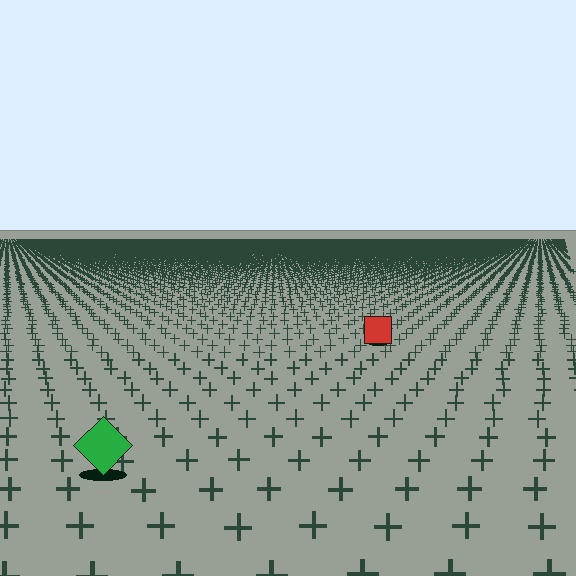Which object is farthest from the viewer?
The red square is farthest from the viewer. It appears smaller and the ground texture around it is denser.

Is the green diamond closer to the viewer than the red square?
Yes. The green diamond is closer — you can tell from the texture gradient: the ground texture is coarser near it.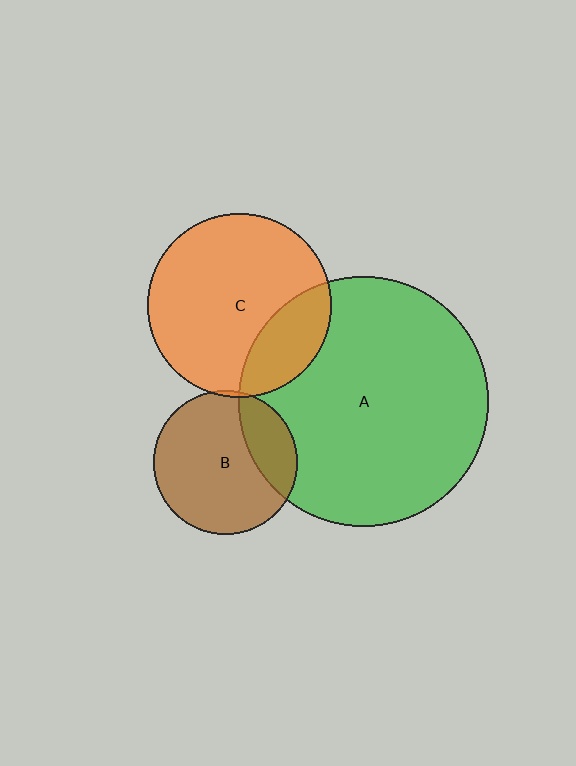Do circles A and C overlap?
Yes.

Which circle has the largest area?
Circle A (green).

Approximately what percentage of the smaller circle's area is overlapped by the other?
Approximately 25%.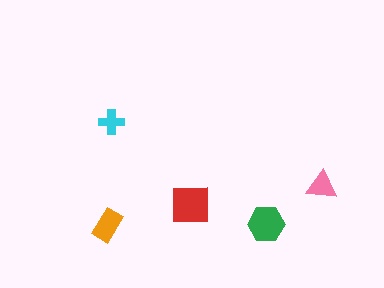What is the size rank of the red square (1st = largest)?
1st.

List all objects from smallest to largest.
The cyan cross, the pink triangle, the orange rectangle, the green hexagon, the red square.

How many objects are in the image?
There are 5 objects in the image.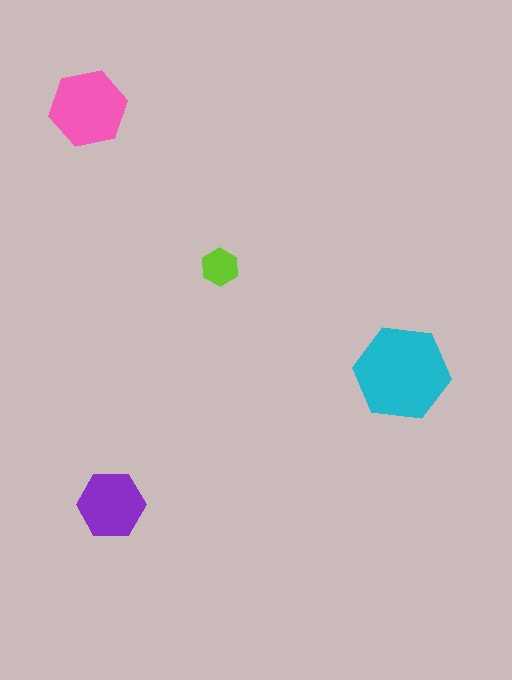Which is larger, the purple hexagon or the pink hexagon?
The pink one.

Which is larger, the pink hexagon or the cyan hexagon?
The cyan one.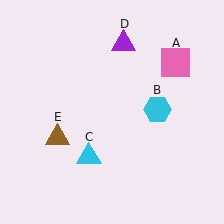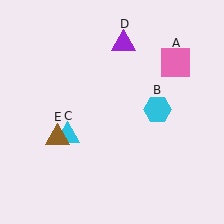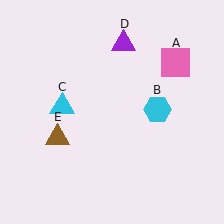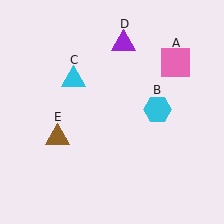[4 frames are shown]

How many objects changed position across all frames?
1 object changed position: cyan triangle (object C).